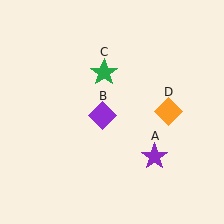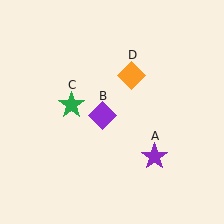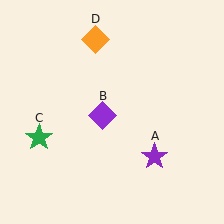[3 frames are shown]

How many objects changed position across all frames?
2 objects changed position: green star (object C), orange diamond (object D).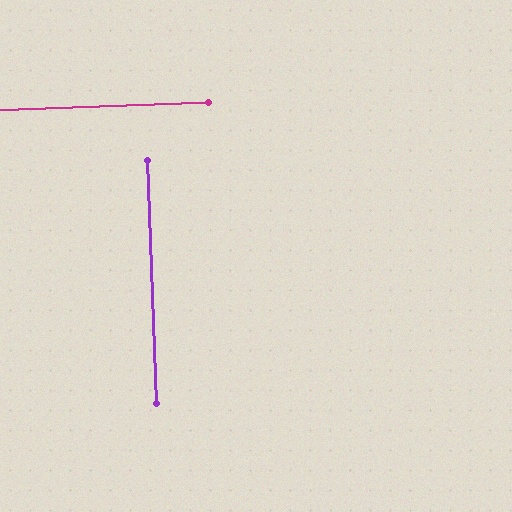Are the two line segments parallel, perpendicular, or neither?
Perpendicular — they meet at approximately 90°.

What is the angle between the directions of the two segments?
Approximately 90 degrees.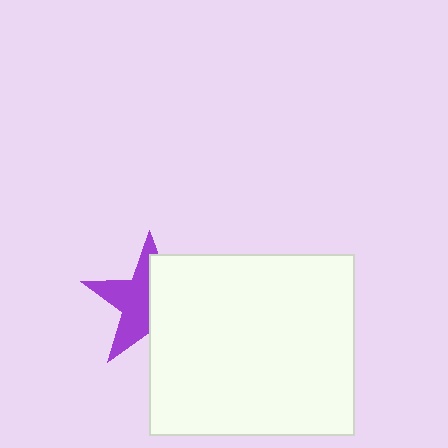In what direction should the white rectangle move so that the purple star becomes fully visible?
The white rectangle should move right. That is the shortest direction to clear the overlap and leave the purple star fully visible.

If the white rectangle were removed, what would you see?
You would see the complete purple star.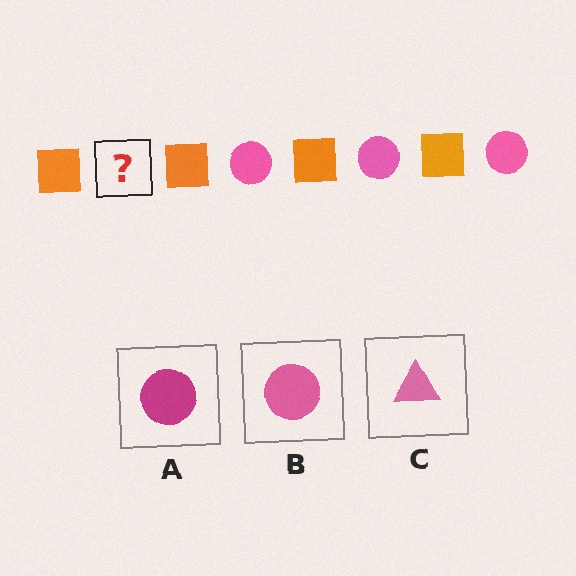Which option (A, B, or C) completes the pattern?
B.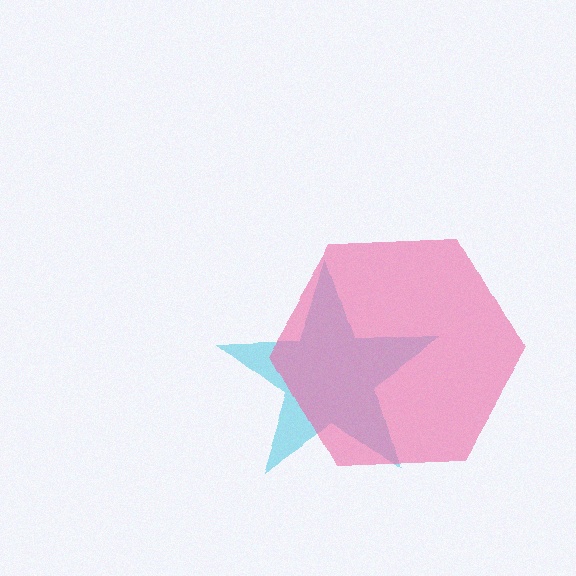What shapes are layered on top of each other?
The layered shapes are: a cyan star, a pink hexagon.